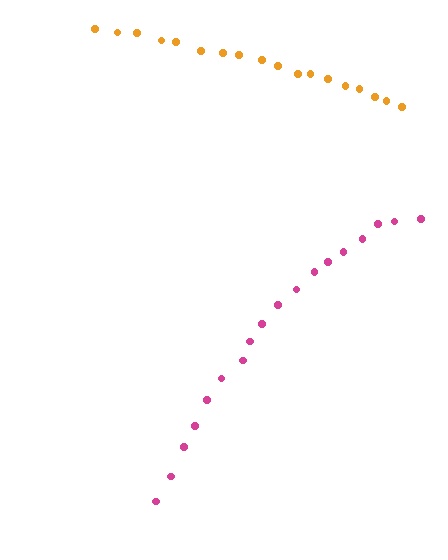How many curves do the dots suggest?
There are 2 distinct paths.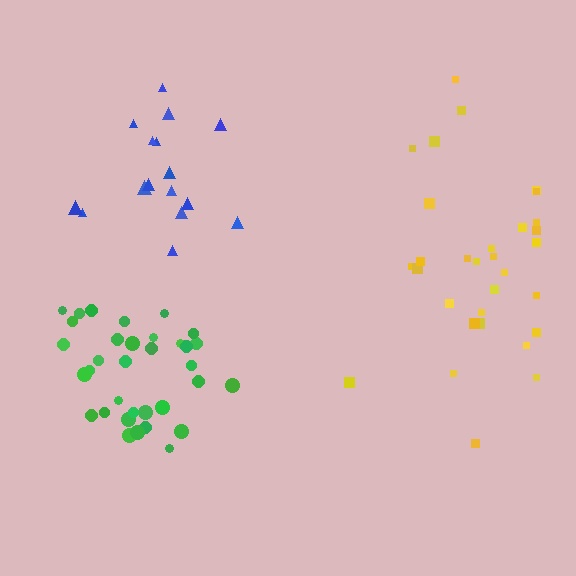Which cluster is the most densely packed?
Green.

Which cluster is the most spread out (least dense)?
Yellow.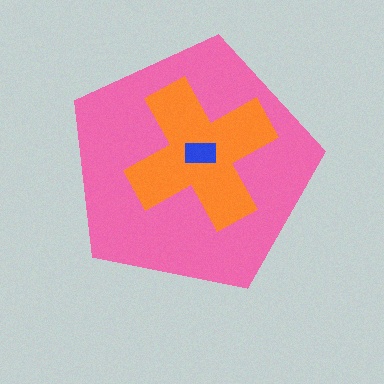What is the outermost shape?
The pink pentagon.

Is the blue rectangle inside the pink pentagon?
Yes.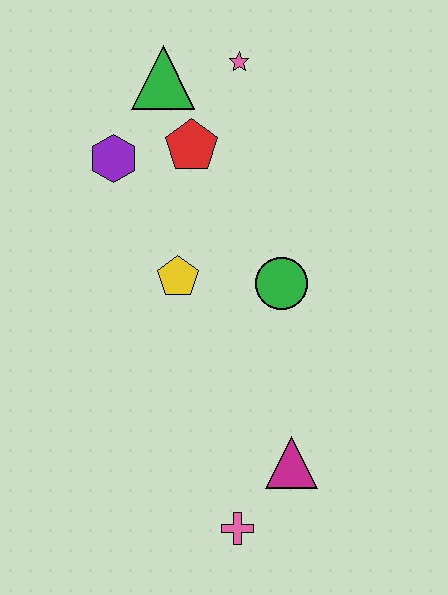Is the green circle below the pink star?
Yes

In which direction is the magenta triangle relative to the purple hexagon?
The magenta triangle is below the purple hexagon.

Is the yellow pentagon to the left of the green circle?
Yes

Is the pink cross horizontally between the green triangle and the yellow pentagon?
No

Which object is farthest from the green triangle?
The pink cross is farthest from the green triangle.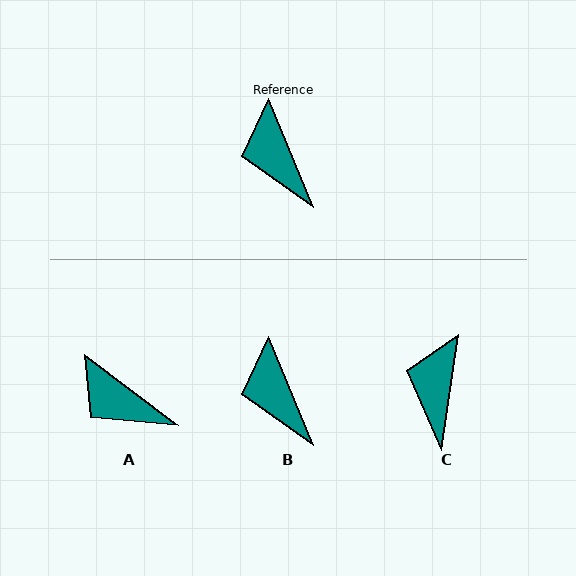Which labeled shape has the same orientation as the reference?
B.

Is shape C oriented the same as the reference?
No, it is off by about 31 degrees.